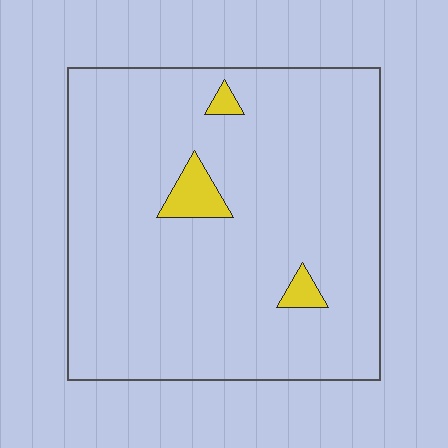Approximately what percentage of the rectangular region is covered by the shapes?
Approximately 5%.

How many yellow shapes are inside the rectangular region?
3.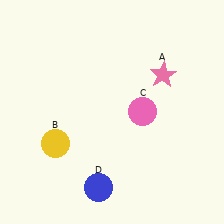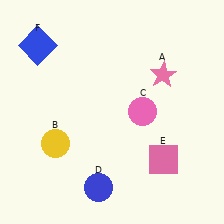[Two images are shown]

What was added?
A pink square (E), a blue square (F) were added in Image 2.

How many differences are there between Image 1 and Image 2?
There are 2 differences between the two images.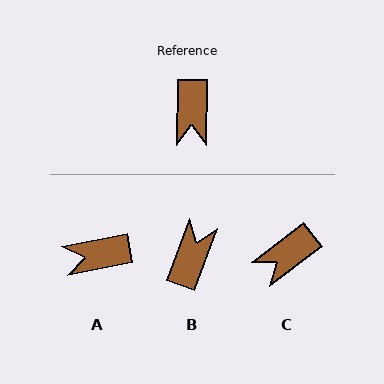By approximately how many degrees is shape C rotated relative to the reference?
Approximately 52 degrees clockwise.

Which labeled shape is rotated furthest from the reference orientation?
B, about 160 degrees away.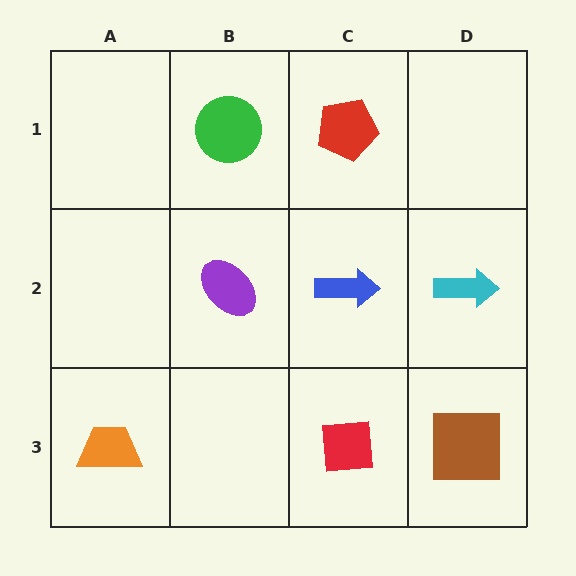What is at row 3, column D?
A brown square.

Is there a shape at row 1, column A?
No, that cell is empty.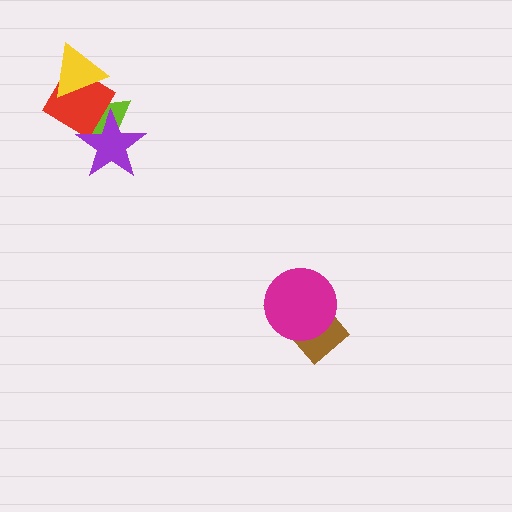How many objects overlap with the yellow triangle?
2 objects overlap with the yellow triangle.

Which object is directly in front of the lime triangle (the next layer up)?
The red diamond is directly in front of the lime triangle.